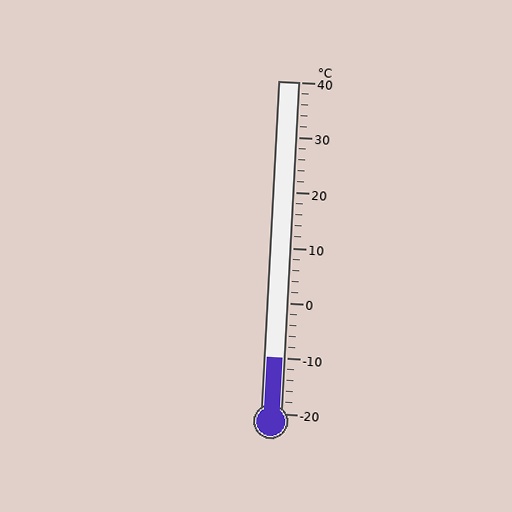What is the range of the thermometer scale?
The thermometer scale ranges from -20°C to 40°C.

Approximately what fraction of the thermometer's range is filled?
The thermometer is filled to approximately 15% of its range.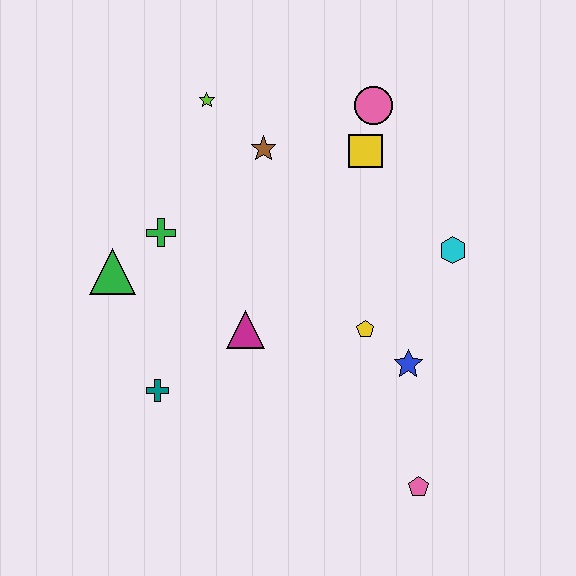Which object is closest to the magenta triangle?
The teal cross is closest to the magenta triangle.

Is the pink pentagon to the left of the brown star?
No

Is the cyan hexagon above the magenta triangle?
Yes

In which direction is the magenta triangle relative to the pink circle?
The magenta triangle is below the pink circle.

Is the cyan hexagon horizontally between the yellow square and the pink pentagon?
No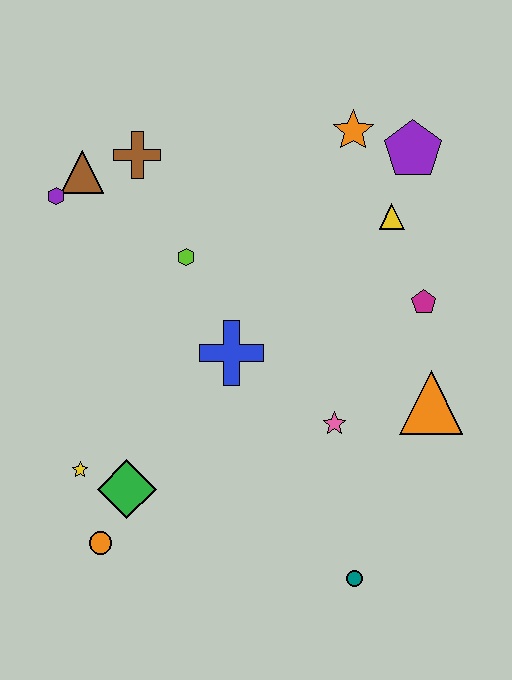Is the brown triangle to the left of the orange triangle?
Yes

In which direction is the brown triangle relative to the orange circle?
The brown triangle is above the orange circle.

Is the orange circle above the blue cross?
No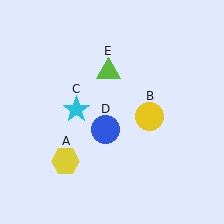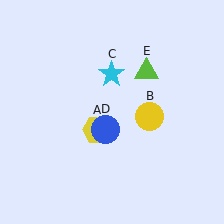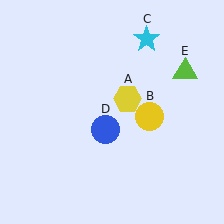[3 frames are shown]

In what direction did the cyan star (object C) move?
The cyan star (object C) moved up and to the right.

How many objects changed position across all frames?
3 objects changed position: yellow hexagon (object A), cyan star (object C), lime triangle (object E).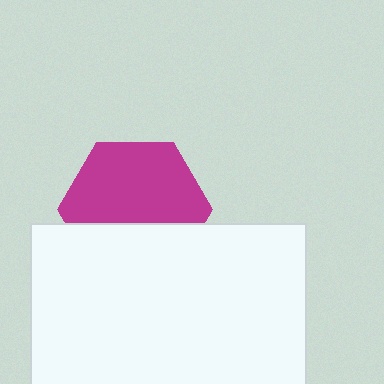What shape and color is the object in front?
The object in front is a white rectangle.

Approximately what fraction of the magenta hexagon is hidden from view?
Roughly 37% of the magenta hexagon is hidden behind the white rectangle.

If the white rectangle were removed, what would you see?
You would see the complete magenta hexagon.